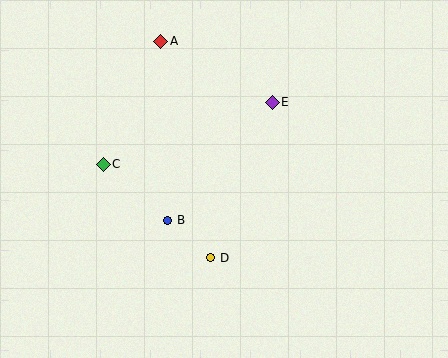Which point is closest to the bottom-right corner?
Point D is closest to the bottom-right corner.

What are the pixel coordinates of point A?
Point A is at (160, 42).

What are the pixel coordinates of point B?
Point B is at (168, 221).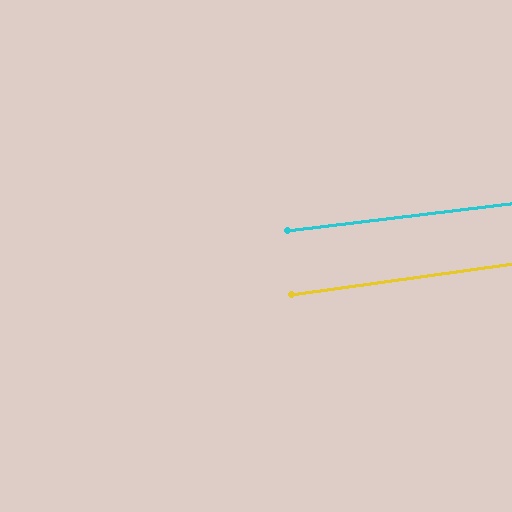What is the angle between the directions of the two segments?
Approximately 1 degree.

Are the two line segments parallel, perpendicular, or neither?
Parallel — their directions differ by only 1.1°.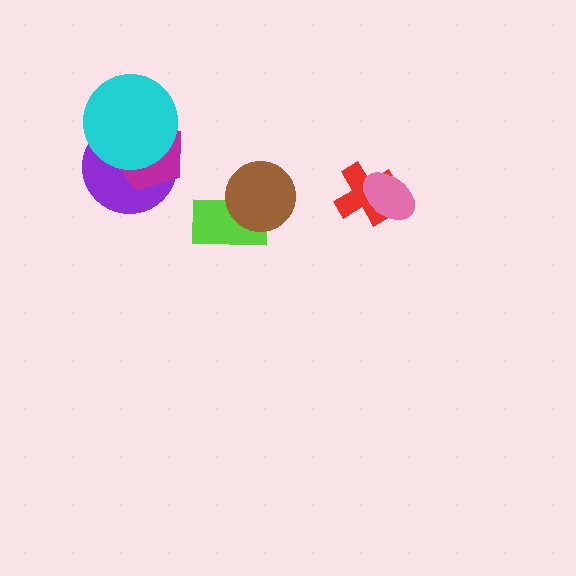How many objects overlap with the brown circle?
1 object overlaps with the brown circle.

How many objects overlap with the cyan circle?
2 objects overlap with the cyan circle.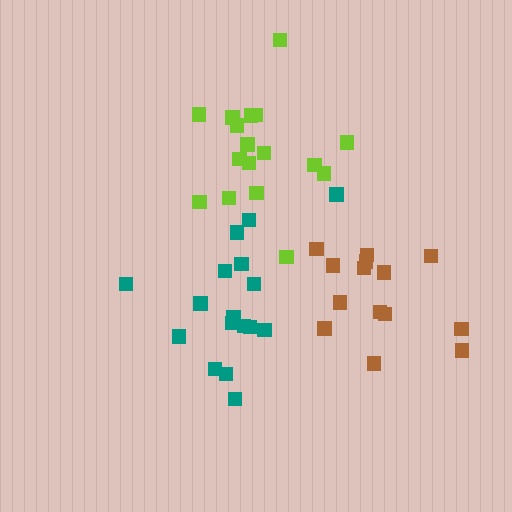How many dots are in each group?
Group 1: 17 dots, Group 2: 14 dots, Group 3: 17 dots (48 total).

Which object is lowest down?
The teal cluster is bottommost.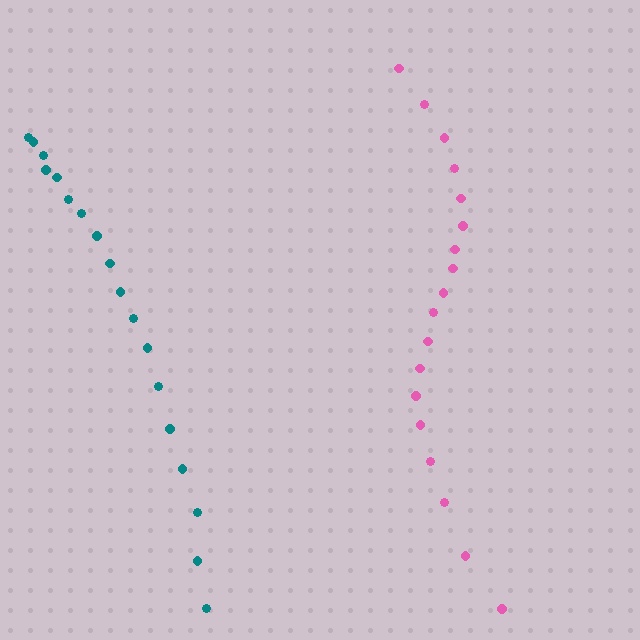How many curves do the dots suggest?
There are 2 distinct paths.